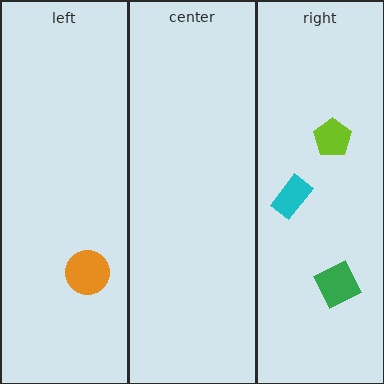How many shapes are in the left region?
1.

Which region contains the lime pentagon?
The right region.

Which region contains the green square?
The right region.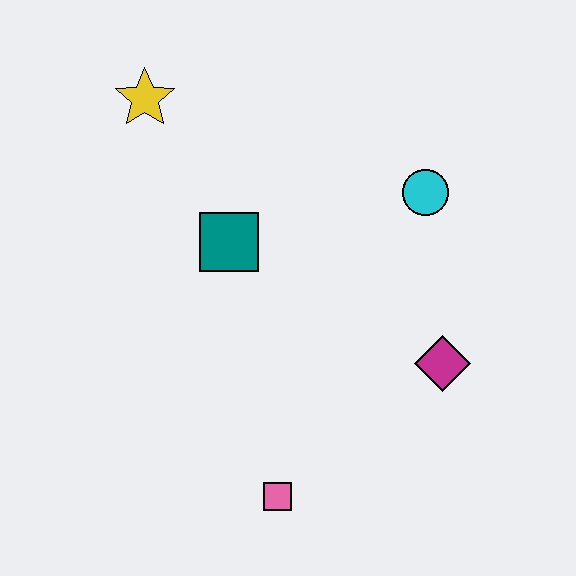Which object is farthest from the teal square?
The pink square is farthest from the teal square.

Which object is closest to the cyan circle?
The magenta diamond is closest to the cyan circle.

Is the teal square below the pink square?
No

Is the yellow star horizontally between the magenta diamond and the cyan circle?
No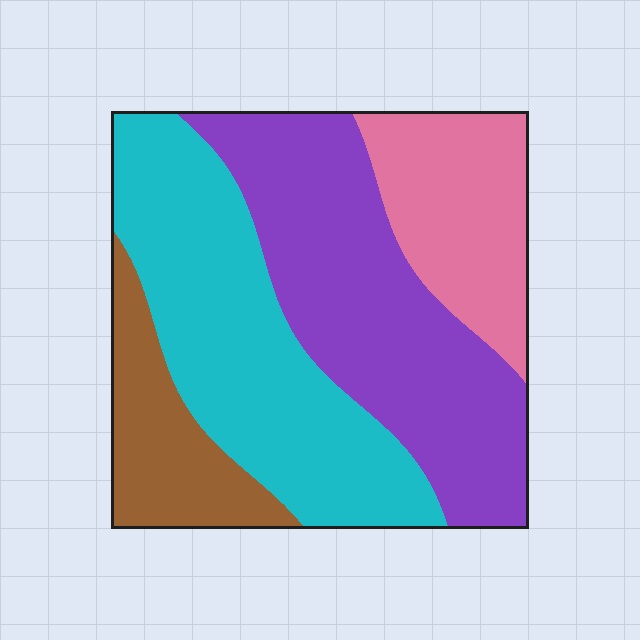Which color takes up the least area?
Brown, at roughly 15%.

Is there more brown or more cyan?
Cyan.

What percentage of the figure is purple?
Purple takes up about one third (1/3) of the figure.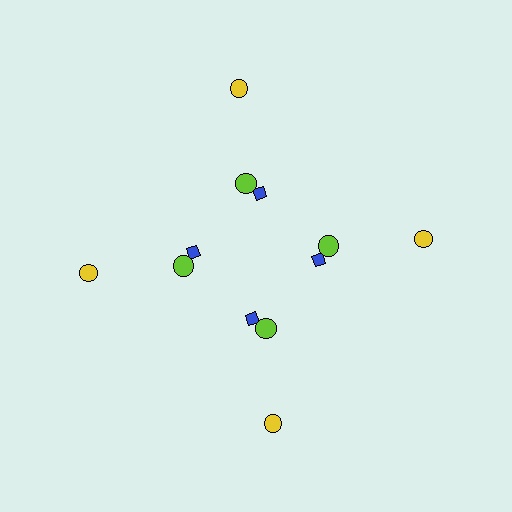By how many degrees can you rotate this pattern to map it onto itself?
The pattern maps onto itself every 90 degrees of rotation.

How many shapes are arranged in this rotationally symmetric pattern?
There are 12 shapes, arranged in 4 groups of 3.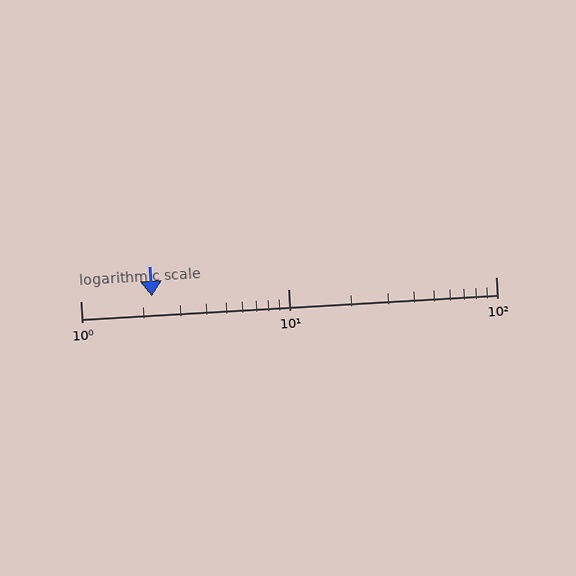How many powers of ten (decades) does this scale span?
The scale spans 2 decades, from 1 to 100.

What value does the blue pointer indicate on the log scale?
The pointer indicates approximately 2.2.